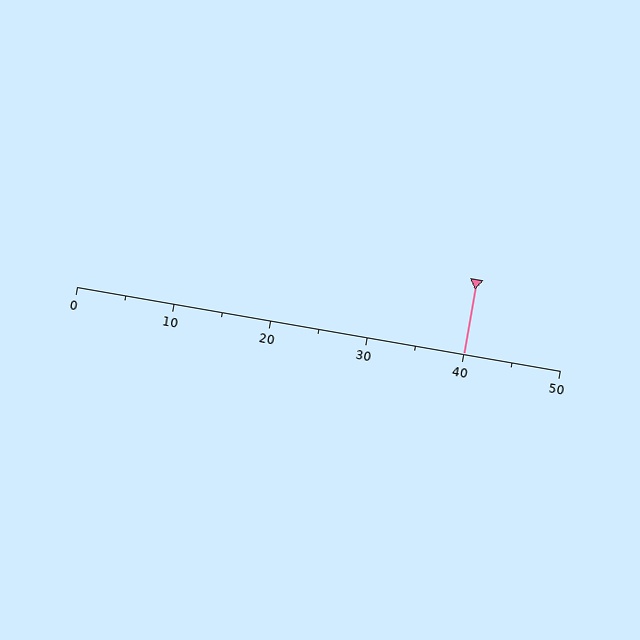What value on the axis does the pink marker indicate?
The marker indicates approximately 40.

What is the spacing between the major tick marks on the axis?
The major ticks are spaced 10 apart.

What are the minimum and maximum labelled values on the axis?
The axis runs from 0 to 50.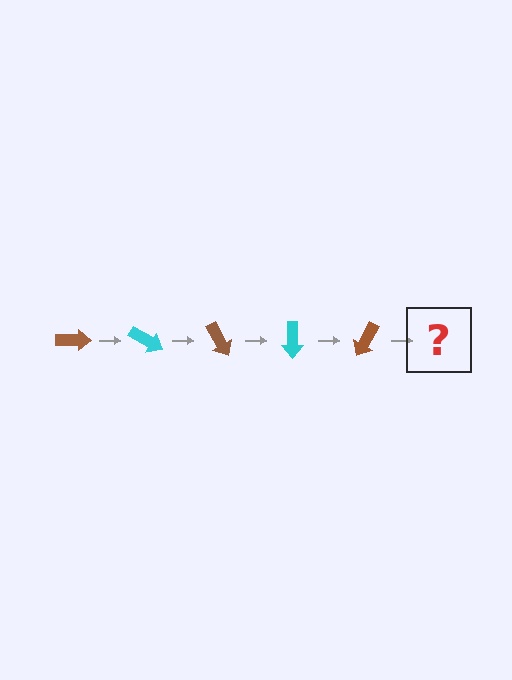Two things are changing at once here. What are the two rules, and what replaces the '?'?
The two rules are that it rotates 30 degrees each step and the color cycles through brown and cyan. The '?' should be a cyan arrow, rotated 150 degrees from the start.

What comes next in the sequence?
The next element should be a cyan arrow, rotated 150 degrees from the start.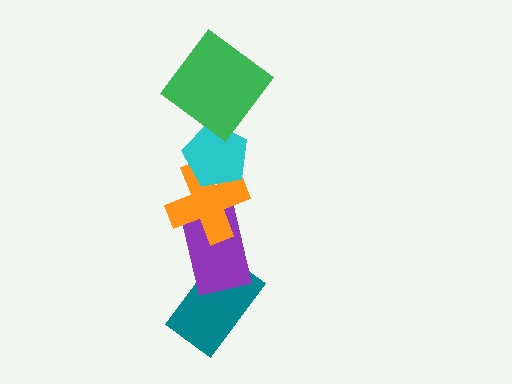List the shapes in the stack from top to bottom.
From top to bottom: the green diamond, the cyan pentagon, the orange cross, the purple rectangle, the teal rectangle.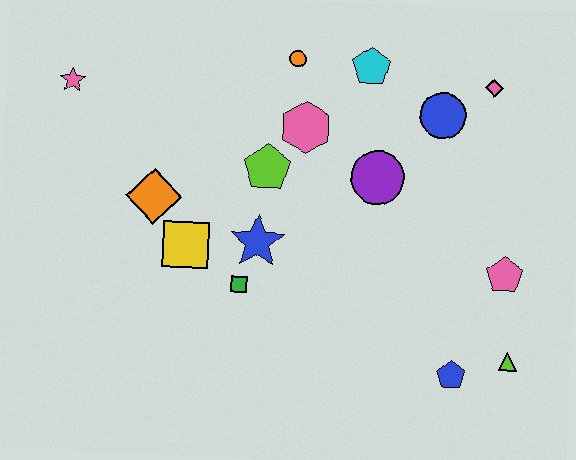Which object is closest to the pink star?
The orange diamond is closest to the pink star.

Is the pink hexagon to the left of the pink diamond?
Yes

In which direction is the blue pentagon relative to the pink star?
The blue pentagon is to the right of the pink star.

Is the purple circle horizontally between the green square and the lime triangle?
Yes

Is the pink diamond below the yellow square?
No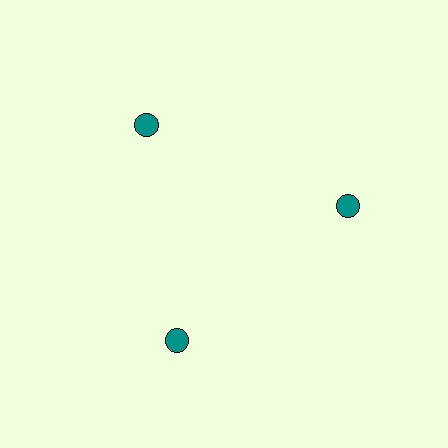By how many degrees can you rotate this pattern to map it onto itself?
The pattern maps onto itself every 120 degrees of rotation.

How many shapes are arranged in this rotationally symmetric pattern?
There are 3 shapes, arranged in 3 groups of 1.